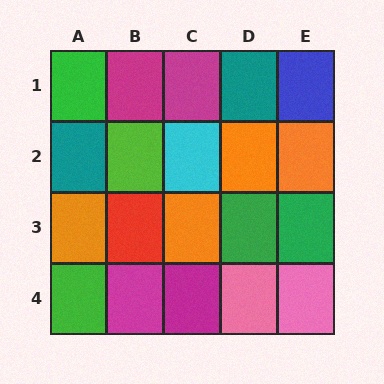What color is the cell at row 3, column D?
Green.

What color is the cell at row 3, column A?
Orange.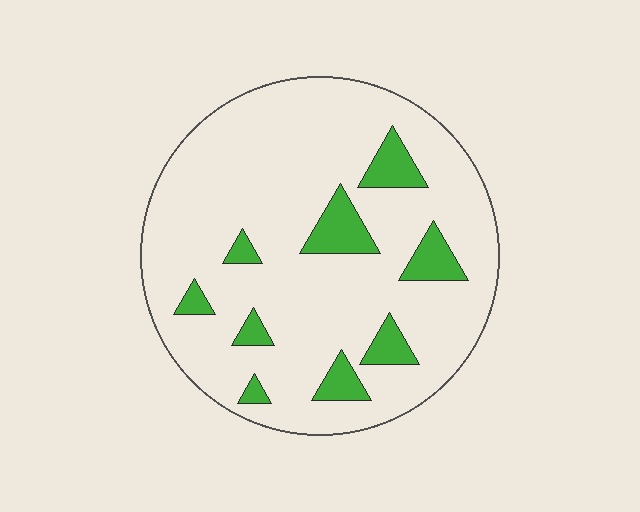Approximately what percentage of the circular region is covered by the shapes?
Approximately 15%.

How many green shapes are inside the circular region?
9.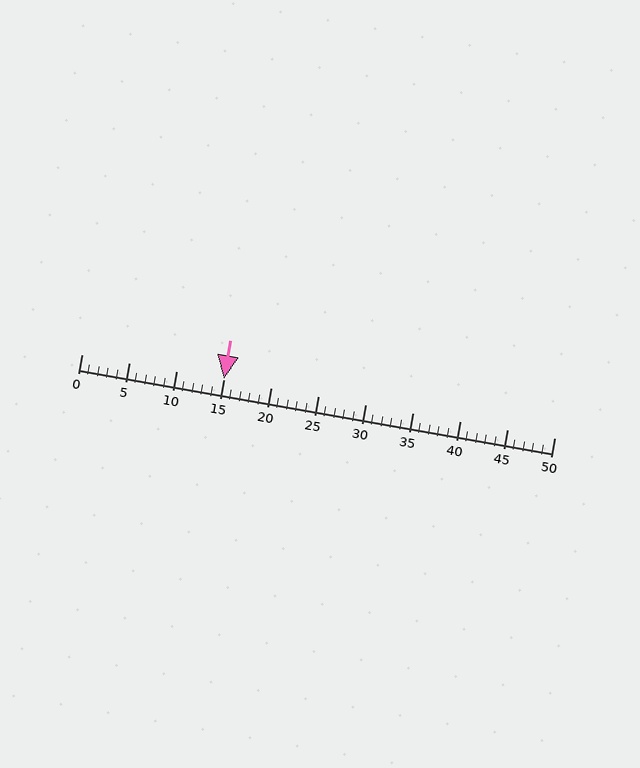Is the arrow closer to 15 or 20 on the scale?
The arrow is closer to 15.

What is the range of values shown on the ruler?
The ruler shows values from 0 to 50.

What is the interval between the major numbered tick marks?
The major tick marks are spaced 5 units apart.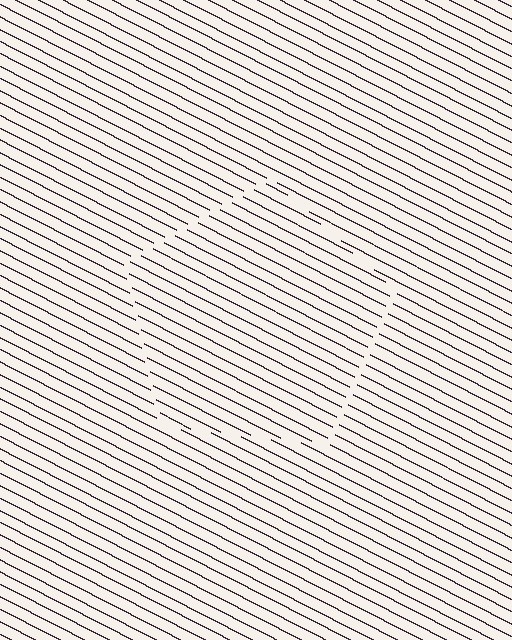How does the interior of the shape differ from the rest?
The interior of the shape contains the same grating, shifted by half a period — the contour is defined by the phase discontinuity where line-ends from the inner and outer gratings abut.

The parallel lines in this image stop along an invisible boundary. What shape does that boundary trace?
An illusory pentagon. The interior of the shape contains the same grating, shifted by half a period — the contour is defined by the phase discontinuity where line-ends from the inner and outer gratings abut.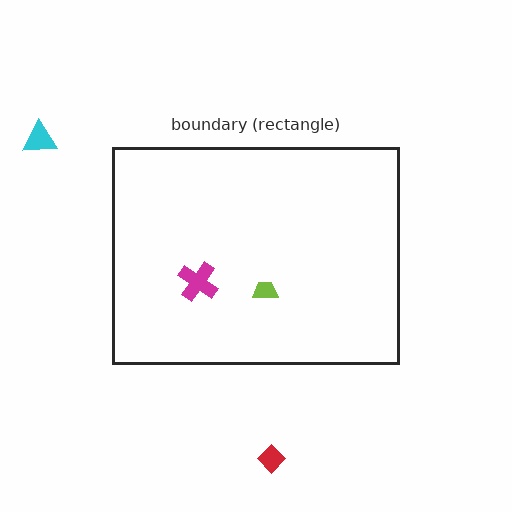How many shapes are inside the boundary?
2 inside, 2 outside.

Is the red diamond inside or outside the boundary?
Outside.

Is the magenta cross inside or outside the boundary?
Inside.